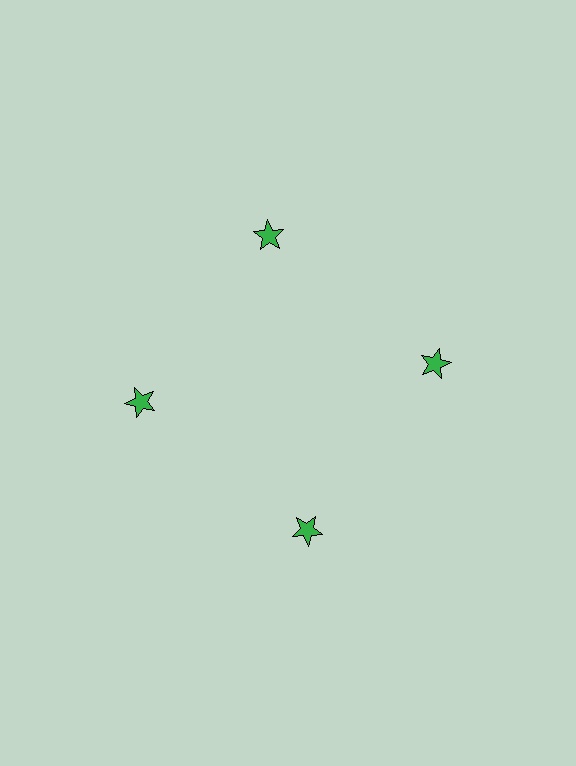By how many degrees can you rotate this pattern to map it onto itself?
The pattern maps onto itself every 90 degrees of rotation.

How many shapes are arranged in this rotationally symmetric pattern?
There are 4 shapes, arranged in 4 groups of 1.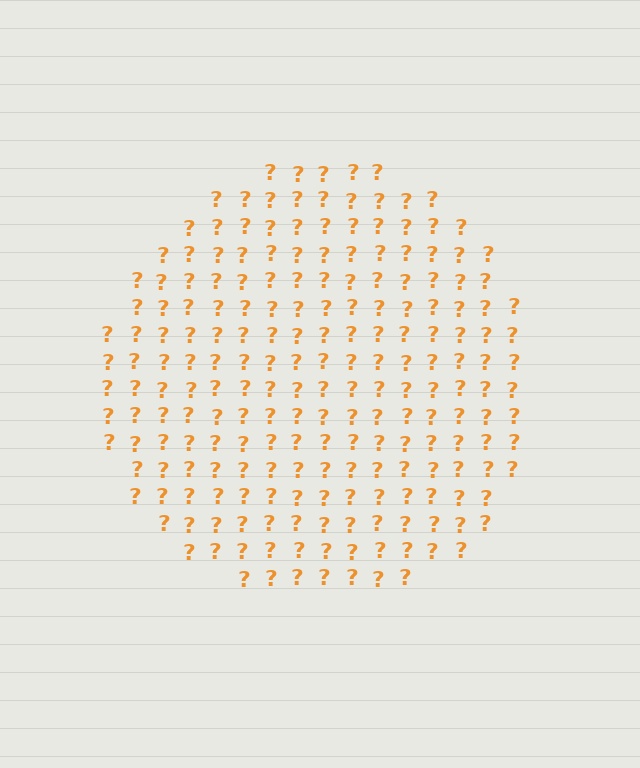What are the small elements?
The small elements are question marks.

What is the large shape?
The large shape is a circle.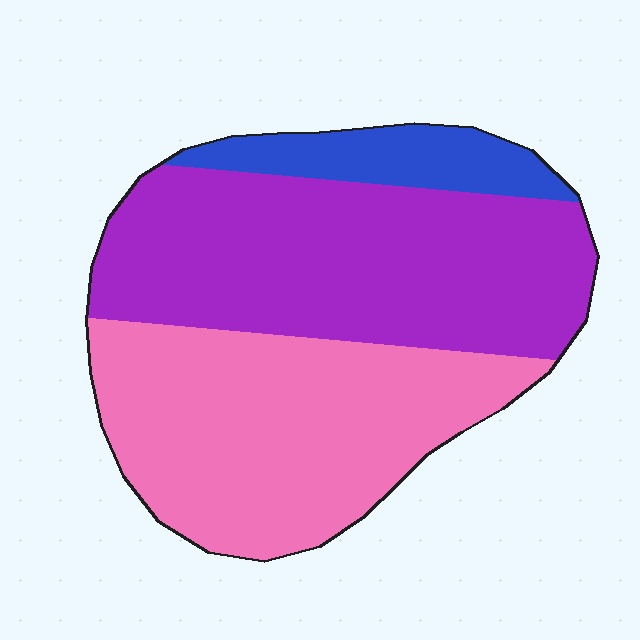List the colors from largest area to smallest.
From largest to smallest: purple, pink, blue.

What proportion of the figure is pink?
Pink takes up about two fifths (2/5) of the figure.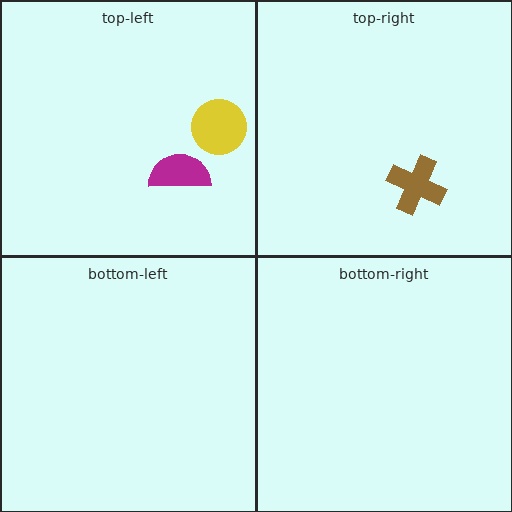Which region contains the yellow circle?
The top-left region.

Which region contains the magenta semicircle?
The top-left region.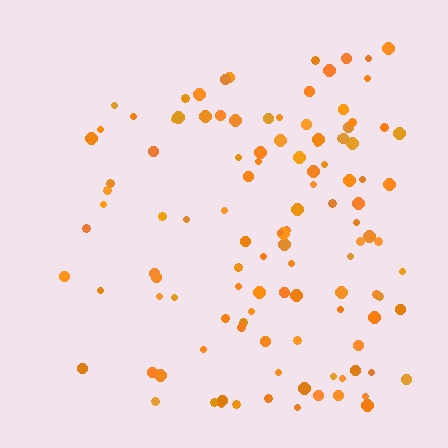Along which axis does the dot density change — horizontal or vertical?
Horizontal.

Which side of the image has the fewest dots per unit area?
The left.